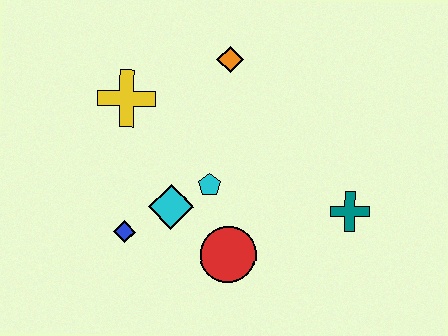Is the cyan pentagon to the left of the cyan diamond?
No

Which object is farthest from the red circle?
The orange diamond is farthest from the red circle.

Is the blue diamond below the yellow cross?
Yes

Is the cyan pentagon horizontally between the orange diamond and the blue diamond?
Yes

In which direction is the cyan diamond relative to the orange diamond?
The cyan diamond is below the orange diamond.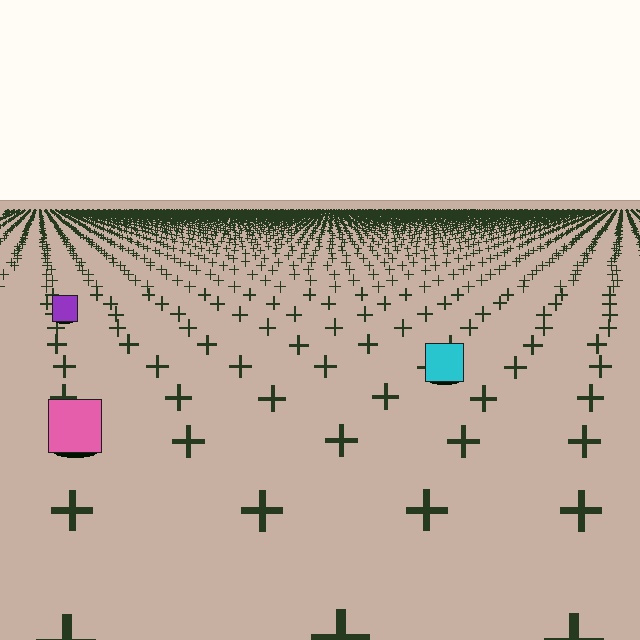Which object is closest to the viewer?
The pink square is closest. The texture marks near it are larger and more spread out.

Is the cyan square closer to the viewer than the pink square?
No. The pink square is closer — you can tell from the texture gradient: the ground texture is coarser near it.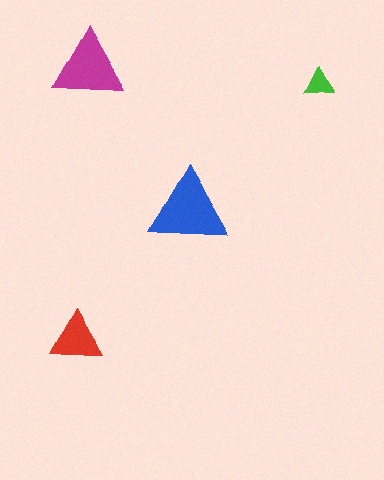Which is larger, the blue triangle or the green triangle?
The blue one.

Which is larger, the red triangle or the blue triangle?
The blue one.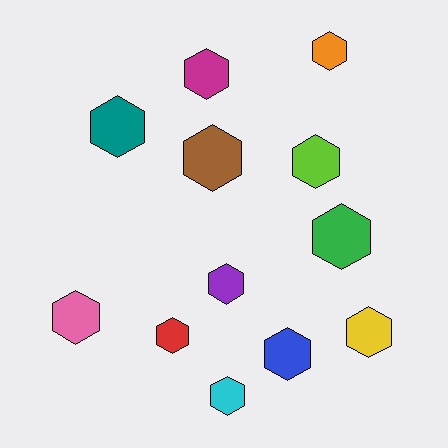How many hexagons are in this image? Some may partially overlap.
There are 12 hexagons.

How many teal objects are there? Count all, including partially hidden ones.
There is 1 teal object.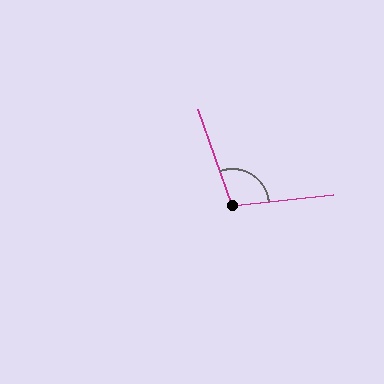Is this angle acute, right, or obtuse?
It is obtuse.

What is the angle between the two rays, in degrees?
Approximately 103 degrees.